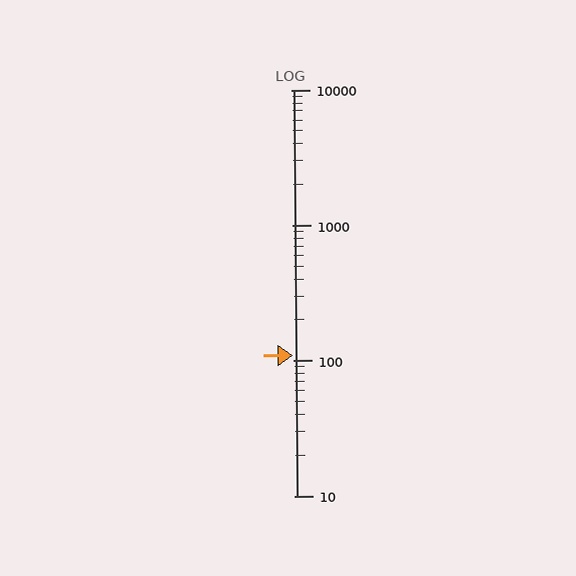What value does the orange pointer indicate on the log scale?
The pointer indicates approximately 110.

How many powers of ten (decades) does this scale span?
The scale spans 3 decades, from 10 to 10000.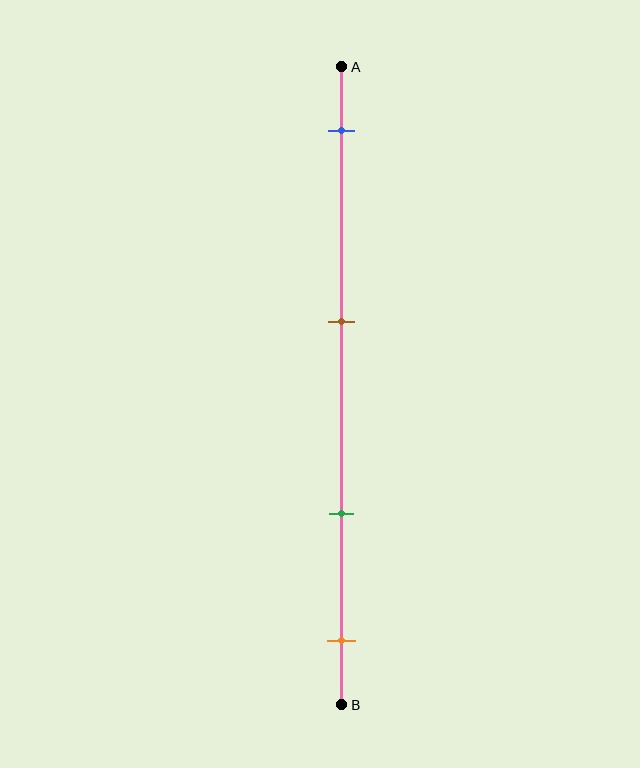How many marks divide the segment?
There are 4 marks dividing the segment.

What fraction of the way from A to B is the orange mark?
The orange mark is approximately 90% (0.9) of the way from A to B.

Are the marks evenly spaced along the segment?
No, the marks are not evenly spaced.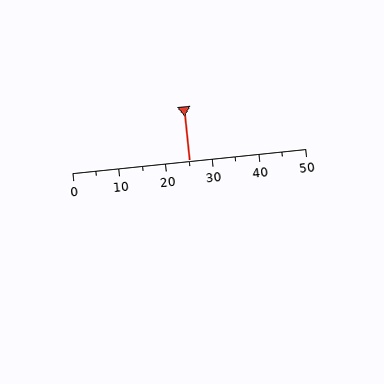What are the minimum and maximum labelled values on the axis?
The axis runs from 0 to 50.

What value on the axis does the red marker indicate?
The marker indicates approximately 25.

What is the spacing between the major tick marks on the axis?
The major ticks are spaced 10 apart.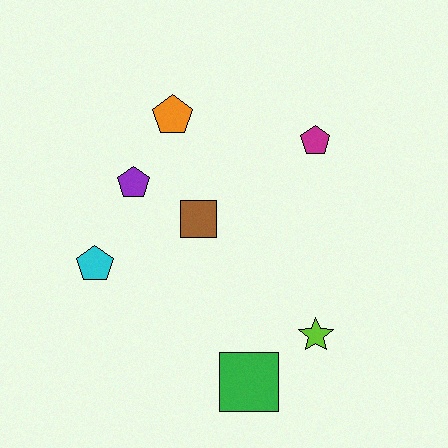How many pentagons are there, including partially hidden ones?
There are 4 pentagons.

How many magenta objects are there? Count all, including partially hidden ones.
There is 1 magenta object.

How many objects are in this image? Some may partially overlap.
There are 7 objects.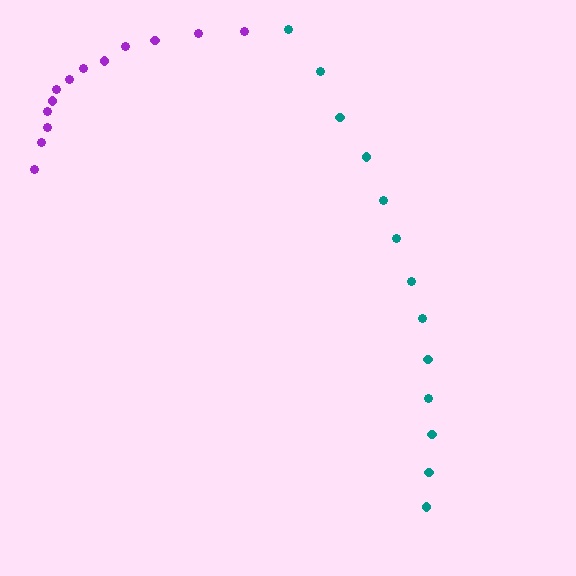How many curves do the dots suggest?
There are 2 distinct paths.